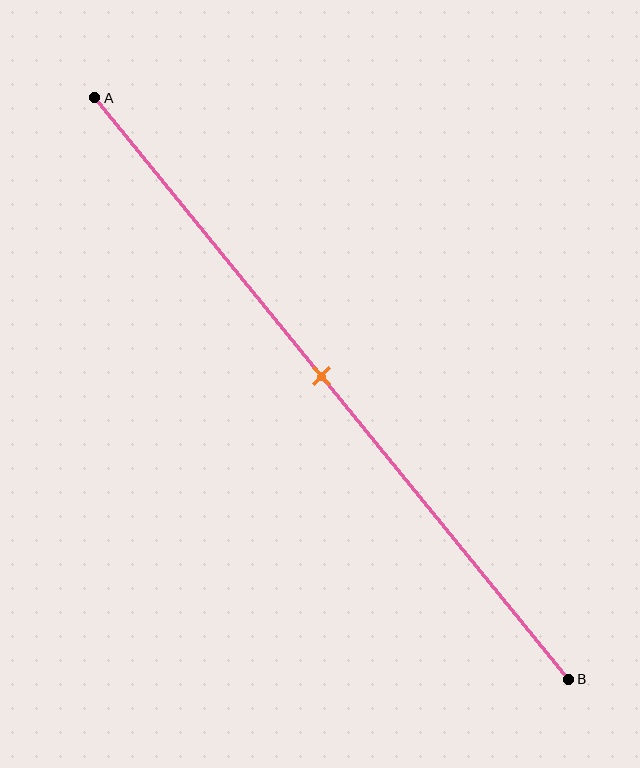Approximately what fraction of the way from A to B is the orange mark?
The orange mark is approximately 50% of the way from A to B.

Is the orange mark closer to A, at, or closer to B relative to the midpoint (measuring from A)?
The orange mark is approximately at the midpoint of segment AB.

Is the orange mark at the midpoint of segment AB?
Yes, the mark is approximately at the midpoint.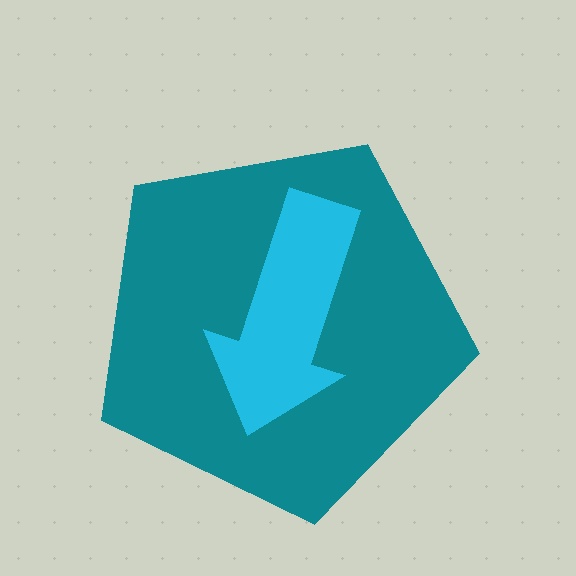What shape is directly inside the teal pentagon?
The cyan arrow.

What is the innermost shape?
The cyan arrow.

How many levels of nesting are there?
2.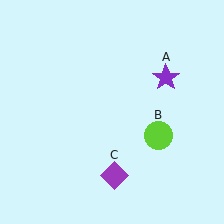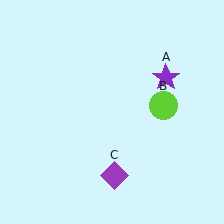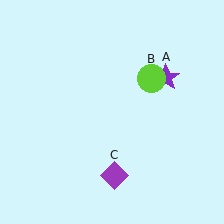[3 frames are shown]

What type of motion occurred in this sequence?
The lime circle (object B) rotated counterclockwise around the center of the scene.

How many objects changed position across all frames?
1 object changed position: lime circle (object B).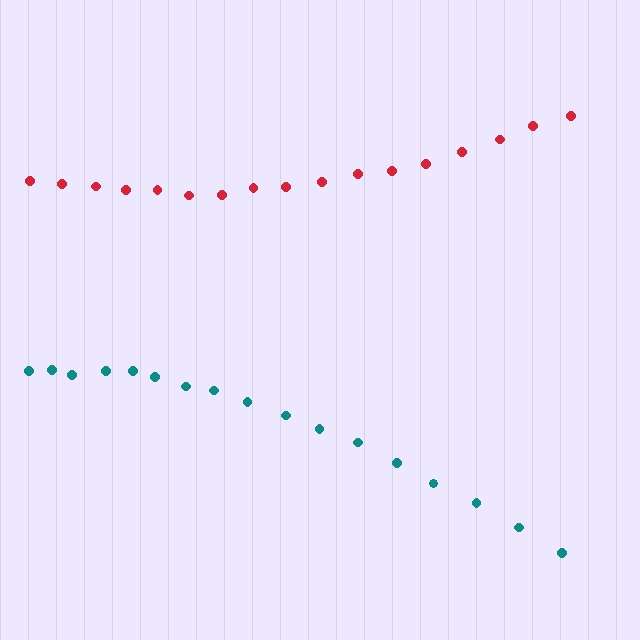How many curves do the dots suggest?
There are 2 distinct paths.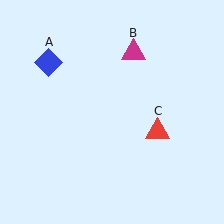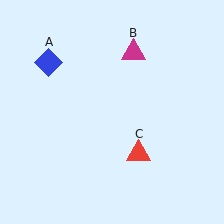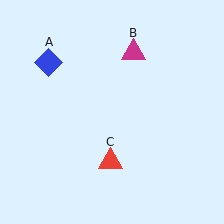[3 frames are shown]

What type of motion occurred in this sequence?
The red triangle (object C) rotated clockwise around the center of the scene.